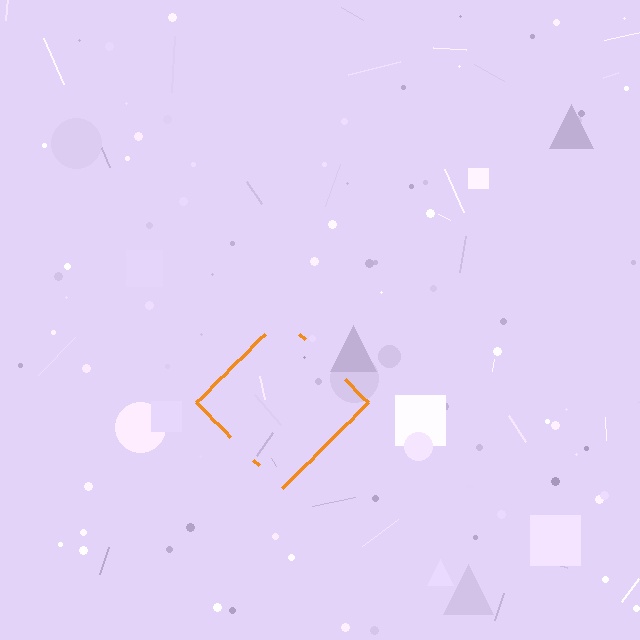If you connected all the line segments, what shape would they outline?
They would outline a diamond.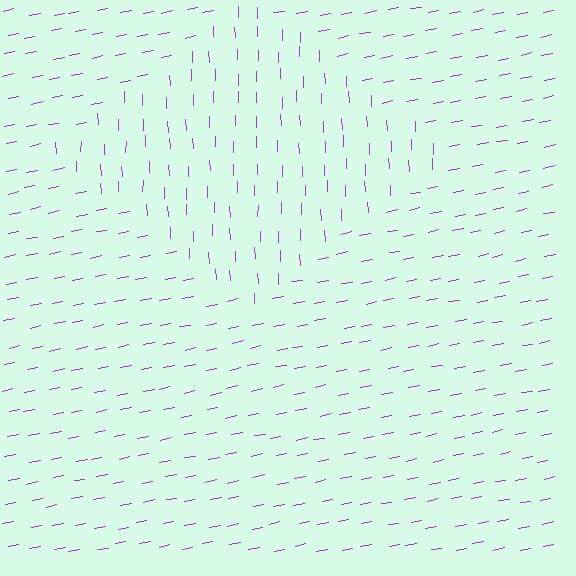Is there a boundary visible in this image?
Yes, there is a texture boundary formed by a change in line orientation.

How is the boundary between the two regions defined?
The boundary is defined purely by a change in line orientation (approximately 80 degrees difference). All lines are the same color and thickness.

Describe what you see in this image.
The image is filled with small purple line segments. A diamond region in the image has lines oriented differently from the surrounding lines, creating a visible texture boundary.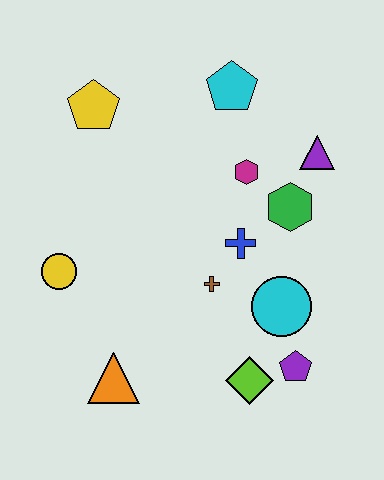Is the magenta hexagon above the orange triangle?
Yes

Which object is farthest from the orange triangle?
The cyan pentagon is farthest from the orange triangle.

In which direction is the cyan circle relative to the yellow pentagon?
The cyan circle is below the yellow pentagon.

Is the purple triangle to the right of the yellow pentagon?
Yes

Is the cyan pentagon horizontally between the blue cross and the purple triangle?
No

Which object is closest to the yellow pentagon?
The cyan pentagon is closest to the yellow pentagon.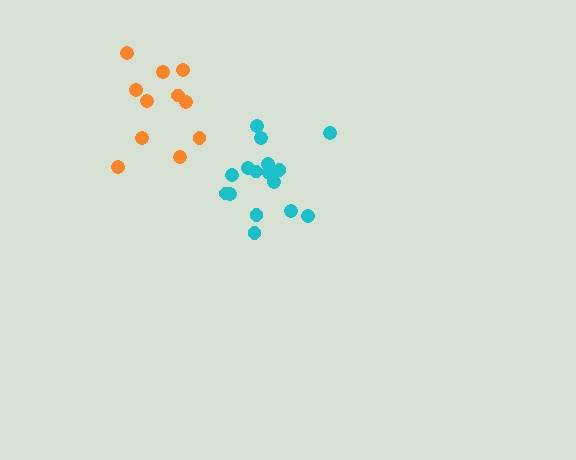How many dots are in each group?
Group 1: 16 dots, Group 2: 11 dots (27 total).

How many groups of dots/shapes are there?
There are 2 groups.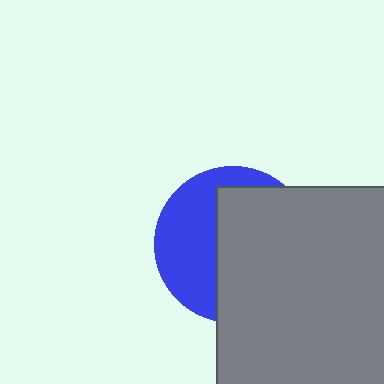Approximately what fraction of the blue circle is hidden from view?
Roughly 59% of the blue circle is hidden behind the gray square.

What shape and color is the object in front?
The object in front is a gray square.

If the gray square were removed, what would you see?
You would see the complete blue circle.